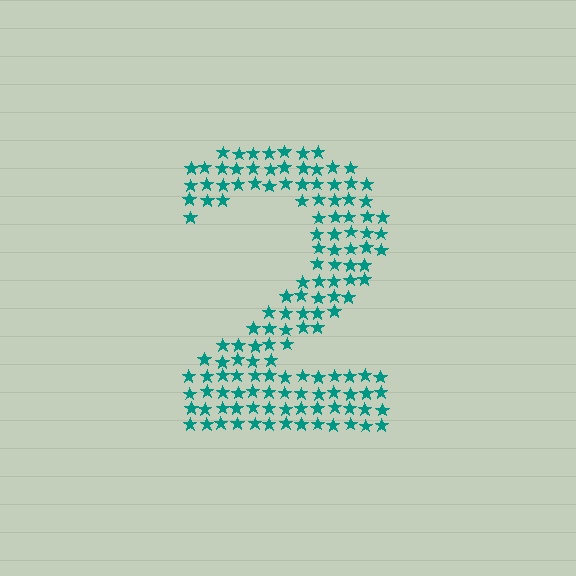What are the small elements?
The small elements are stars.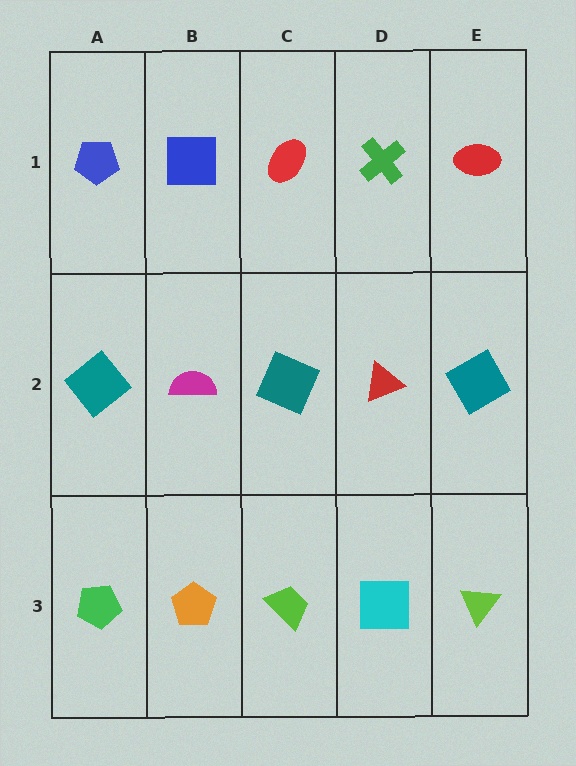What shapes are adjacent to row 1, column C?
A teal square (row 2, column C), a blue square (row 1, column B), a green cross (row 1, column D).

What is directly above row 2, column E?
A red ellipse.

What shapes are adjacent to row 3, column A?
A teal diamond (row 2, column A), an orange pentagon (row 3, column B).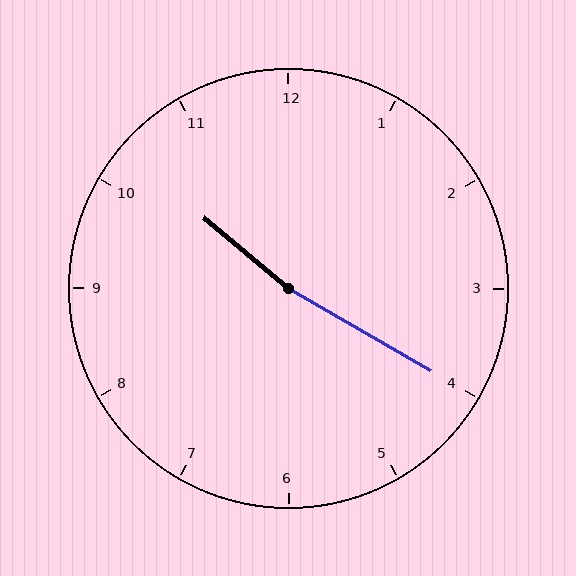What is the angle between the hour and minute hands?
Approximately 170 degrees.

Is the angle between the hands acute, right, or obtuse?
It is obtuse.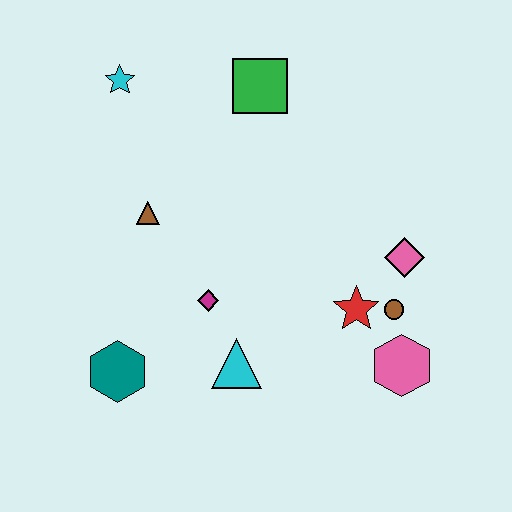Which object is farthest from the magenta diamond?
The cyan star is farthest from the magenta diamond.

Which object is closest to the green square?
The cyan star is closest to the green square.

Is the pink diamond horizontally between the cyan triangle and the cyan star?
No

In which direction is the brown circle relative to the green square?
The brown circle is below the green square.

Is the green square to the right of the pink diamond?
No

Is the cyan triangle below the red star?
Yes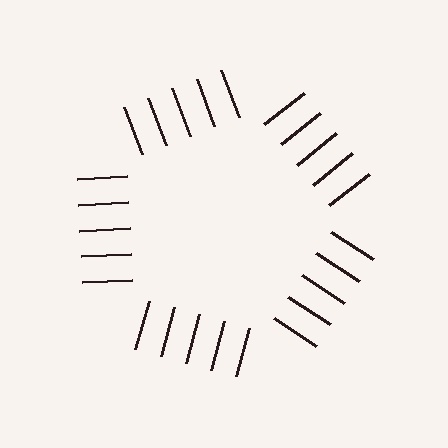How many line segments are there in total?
25 — 5 along each of the 5 edges.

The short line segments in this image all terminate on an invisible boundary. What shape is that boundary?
An illusory pentagon — the line segments terminate on its edges but no continuous stroke is drawn.